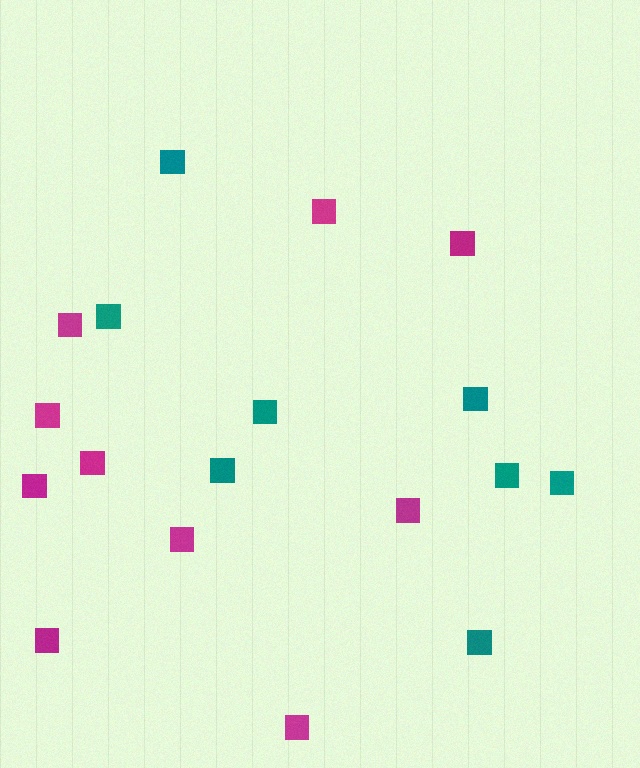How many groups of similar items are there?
There are 2 groups: one group of magenta squares (10) and one group of teal squares (8).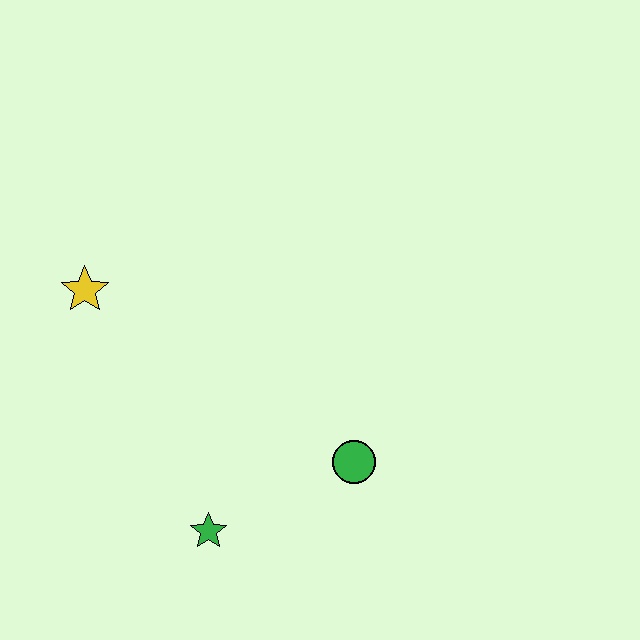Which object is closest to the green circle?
The green star is closest to the green circle.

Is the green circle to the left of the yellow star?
No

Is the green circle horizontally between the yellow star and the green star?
No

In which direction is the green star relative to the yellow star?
The green star is below the yellow star.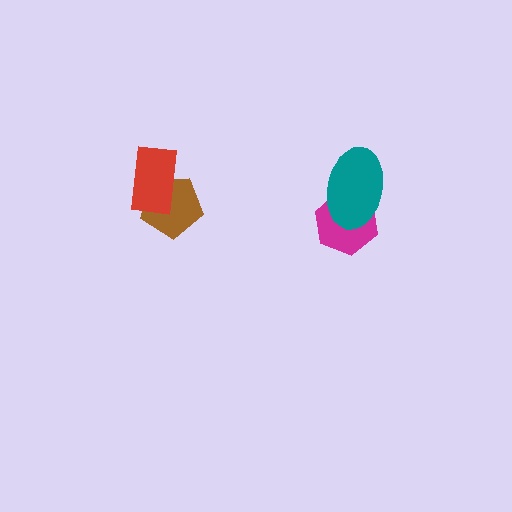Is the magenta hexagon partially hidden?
Yes, it is partially covered by another shape.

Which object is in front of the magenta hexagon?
The teal ellipse is in front of the magenta hexagon.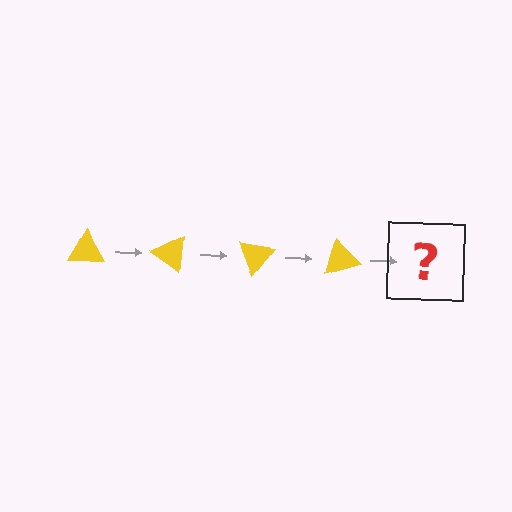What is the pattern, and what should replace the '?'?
The pattern is that the triangle rotates 35 degrees each step. The '?' should be a yellow triangle rotated 140 degrees.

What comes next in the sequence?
The next element should be a yellow triangle rotated 140 degrees.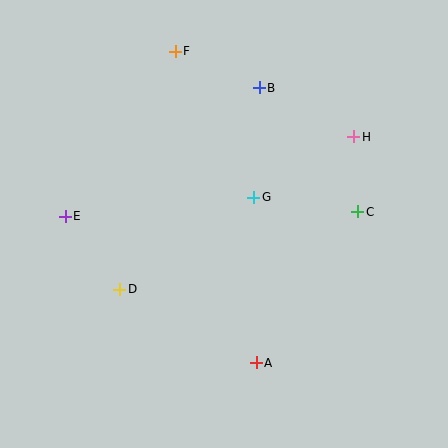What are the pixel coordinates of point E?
Point E is at (65, 216).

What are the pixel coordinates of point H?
Point H is at (354, 137).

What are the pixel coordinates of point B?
Point B is at (259, 88).